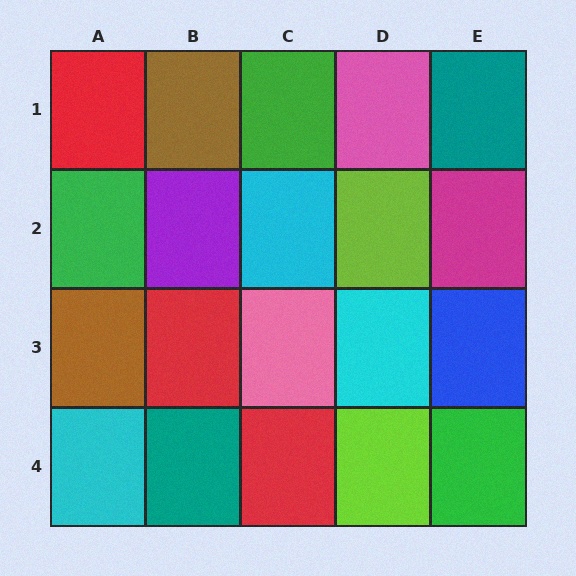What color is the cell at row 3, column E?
Blue.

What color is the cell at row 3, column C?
Pink.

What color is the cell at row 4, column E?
Green.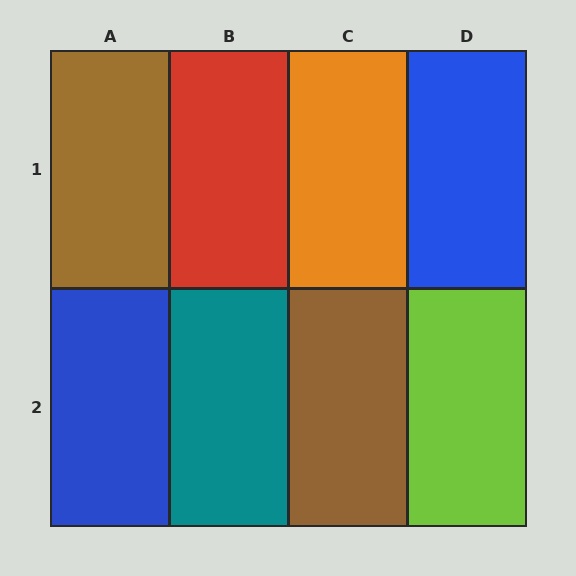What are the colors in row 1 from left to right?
Brown, red, orange, blue.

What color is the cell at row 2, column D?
Lime.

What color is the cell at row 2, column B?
Teal.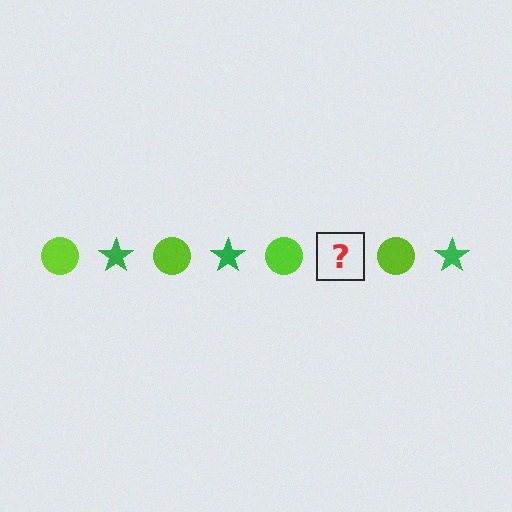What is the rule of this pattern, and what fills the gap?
The rule is that the pattern alternates between lime circle and green star. The gap should be filled with a green star.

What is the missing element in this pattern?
The missing element is a green star.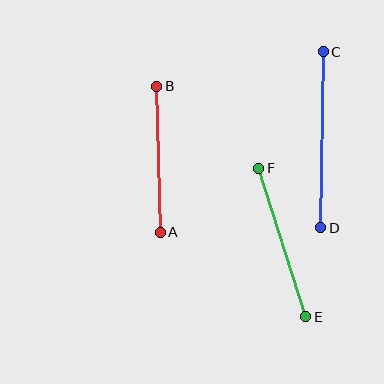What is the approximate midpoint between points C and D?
The midpoint is at approximately (322, 140) pixels.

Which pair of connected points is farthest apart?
Points C and D are farthest apart.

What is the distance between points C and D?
The distance is approximately 176 pixels.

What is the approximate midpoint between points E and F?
The midpoint is at approximately (282, 242) pixels.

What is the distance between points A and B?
The distance is approximately 146 pixels.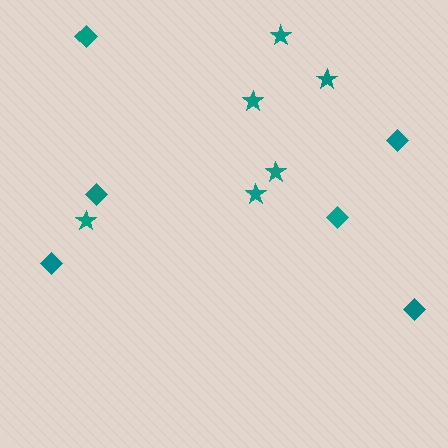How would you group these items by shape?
There are 2 groups: one group of stars (6) and one group of diamonds (6).